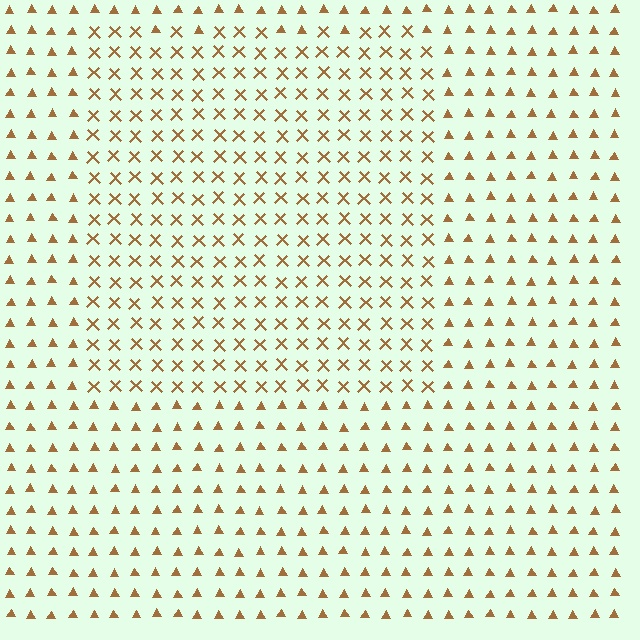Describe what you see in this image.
The image is filled with small brown elements arranged in a uniform grid. A rectangle-shaped region contains X marks, while the surrounding area contains triangles. The boundary is defined purely by the change in element shape.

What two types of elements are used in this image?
The image uses X marks inside the rectangle region and triangles outside it.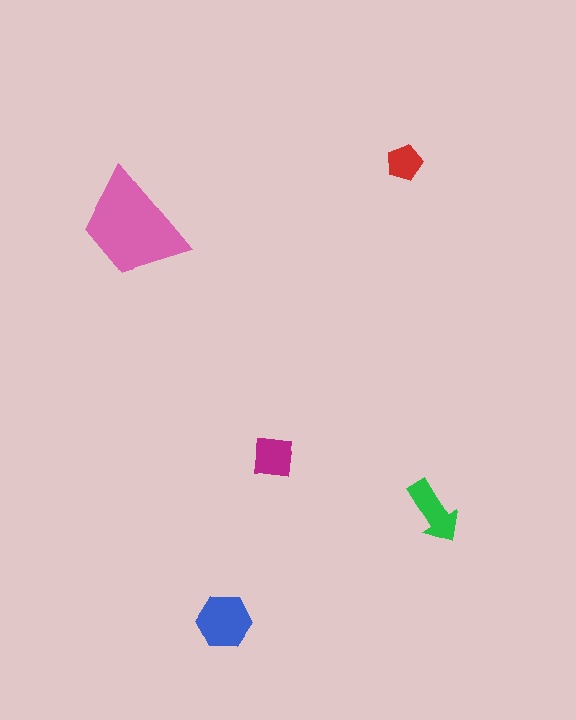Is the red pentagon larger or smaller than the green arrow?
Smaller.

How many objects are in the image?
There are 5 objects in the image.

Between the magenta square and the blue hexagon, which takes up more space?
The blue hexagon.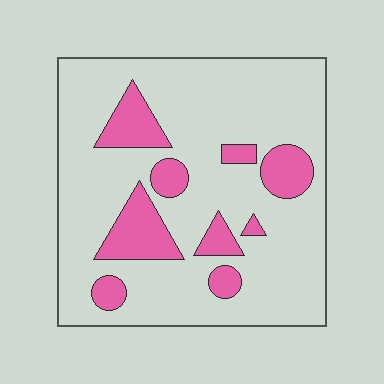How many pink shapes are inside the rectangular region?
9.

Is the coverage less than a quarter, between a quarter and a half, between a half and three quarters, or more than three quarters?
Less than a quarter.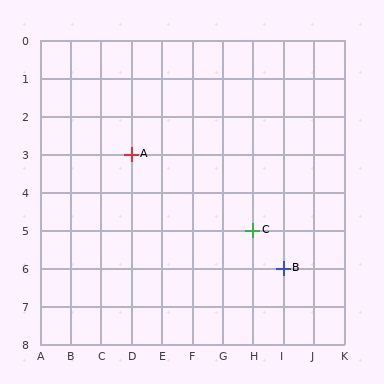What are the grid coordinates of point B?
Point B is at grid coordinates (I, 6).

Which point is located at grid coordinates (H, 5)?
Point C is at (H, 5).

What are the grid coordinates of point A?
Point A is at grid coordinates (D, 3).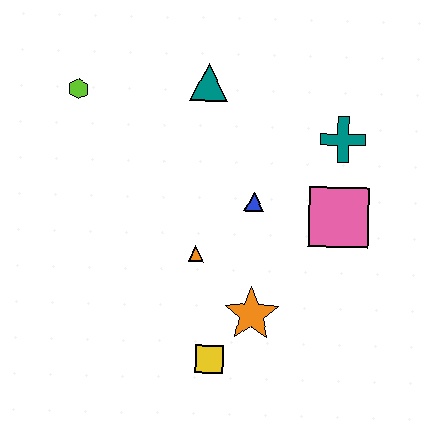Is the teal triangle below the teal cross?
No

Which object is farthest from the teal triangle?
The yellow square is farthest from the teal triangle.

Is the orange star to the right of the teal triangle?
Yes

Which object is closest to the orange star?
The yellow square is closest to the orange star.